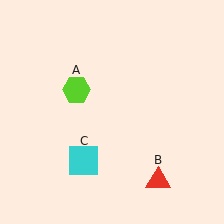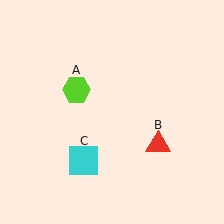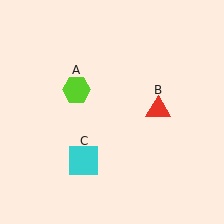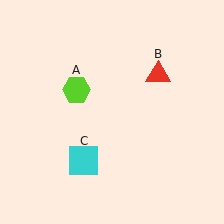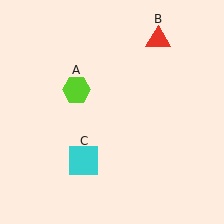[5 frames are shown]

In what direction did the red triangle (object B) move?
The red triangle (object B) moved up.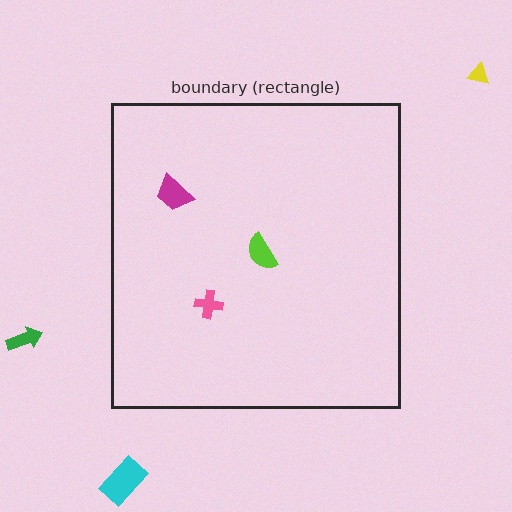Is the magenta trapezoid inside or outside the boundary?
Inside.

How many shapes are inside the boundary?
3 inside, 3 outside.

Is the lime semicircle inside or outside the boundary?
Inside.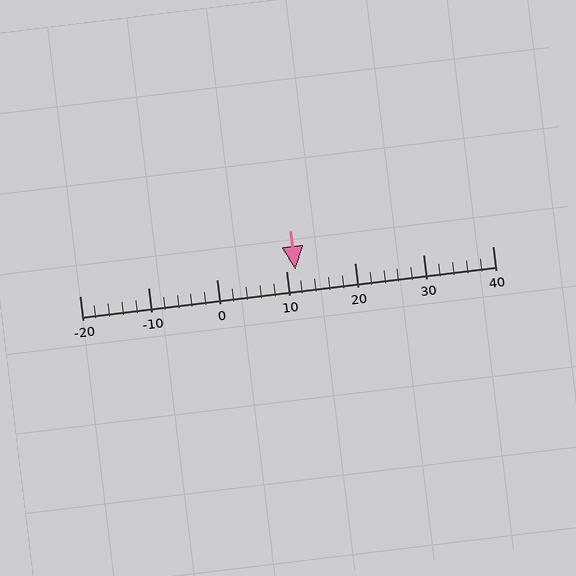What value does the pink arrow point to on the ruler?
The pink arrow points to approximately 11.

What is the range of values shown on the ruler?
The ruler shows values from -20 to 40.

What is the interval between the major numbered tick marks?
The major tick marks are spaced 10 units apart.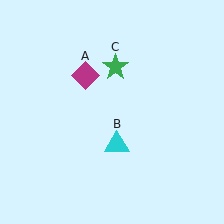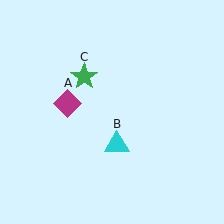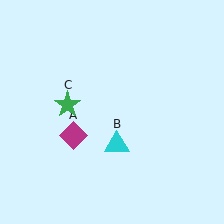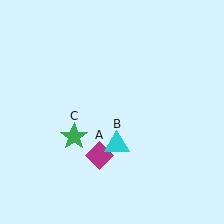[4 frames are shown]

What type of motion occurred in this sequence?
The magenta diamond (object A), green star (object C) rotated counterclockwise around the center of the scene.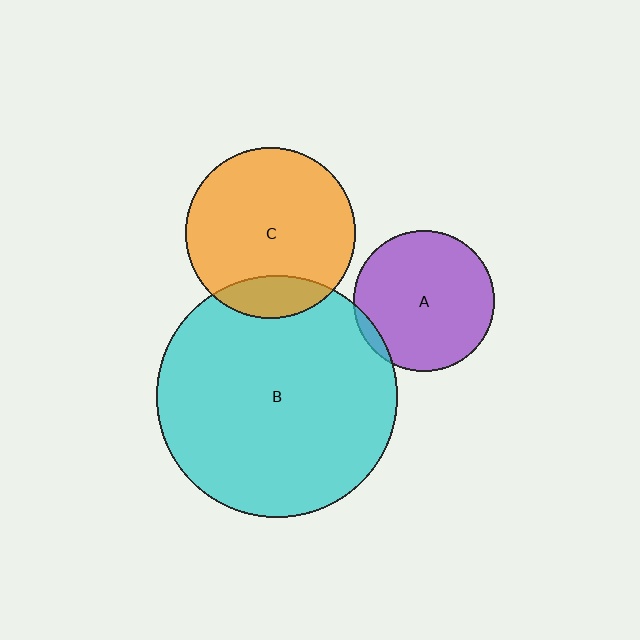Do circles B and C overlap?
Yes.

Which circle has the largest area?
Circle B (cyan).